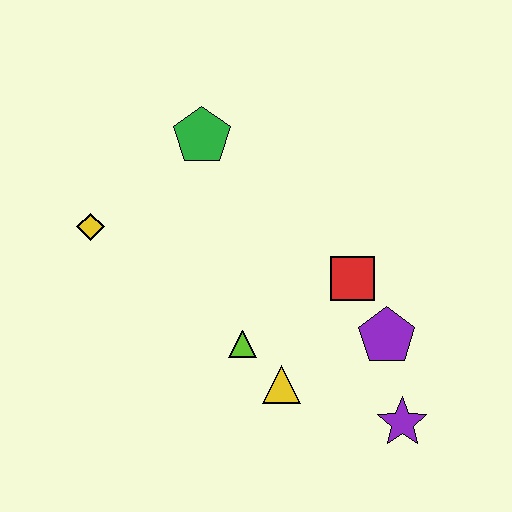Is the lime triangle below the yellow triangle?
No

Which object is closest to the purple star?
The purple pentagon is closest to the purple star.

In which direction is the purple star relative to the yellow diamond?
The purple star is to the right of the yellow diamond.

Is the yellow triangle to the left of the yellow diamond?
No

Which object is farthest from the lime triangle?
The green pentagon is farthest from the lime triangle.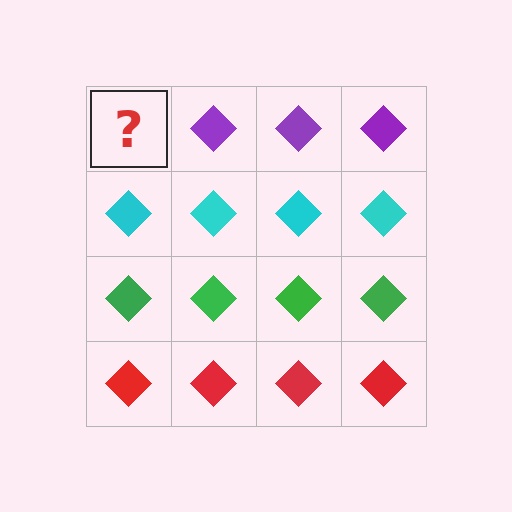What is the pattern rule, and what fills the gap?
The rule is that each row has a consistent color. The gap should be filled with a purple diamond.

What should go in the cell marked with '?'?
The missing cell should contain a purple diamond.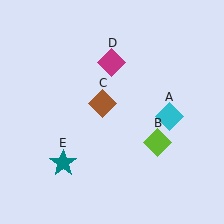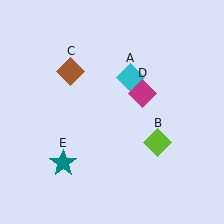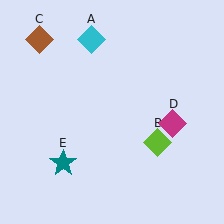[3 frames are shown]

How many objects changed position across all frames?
3 objects changed position: cyan diamond (object A), brown diamond (object C), magenta diamond (object D).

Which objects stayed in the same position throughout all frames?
Lime diamond (object B) and teal star (object E) remained stationary.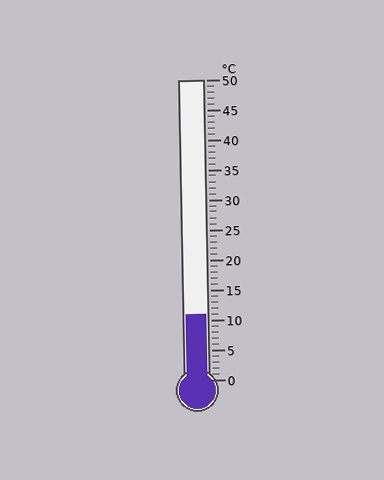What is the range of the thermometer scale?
The thermometer scale ranges from 0°C to 50°C.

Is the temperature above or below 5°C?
The temperature is above 5°C.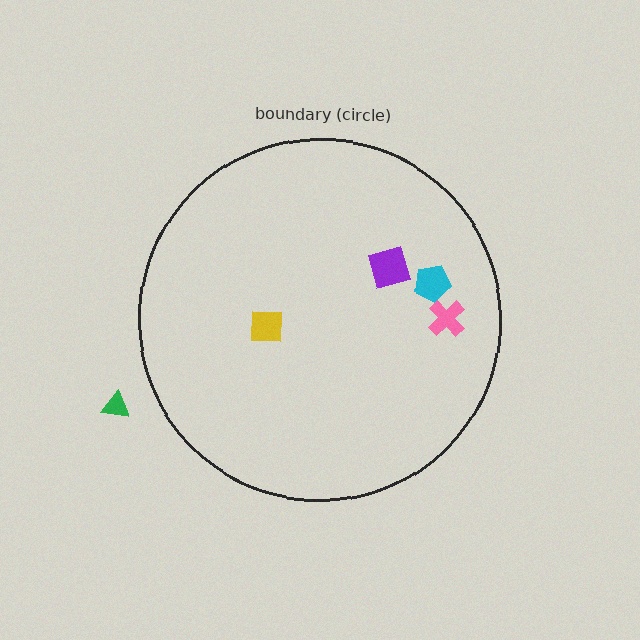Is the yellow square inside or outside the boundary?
Inside.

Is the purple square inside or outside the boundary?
Inside.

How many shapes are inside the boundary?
4 inside, 1 outside.